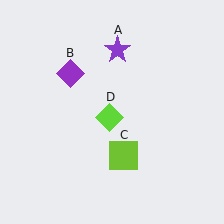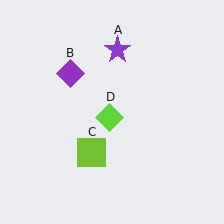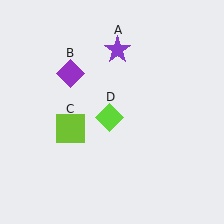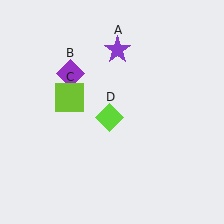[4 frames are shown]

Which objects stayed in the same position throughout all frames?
Purple star (object A) and purple diamond (object B) and lime diamond (object D) remained stationary.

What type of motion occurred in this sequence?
The lime square (object C) rotated clockwise around the center of the scene.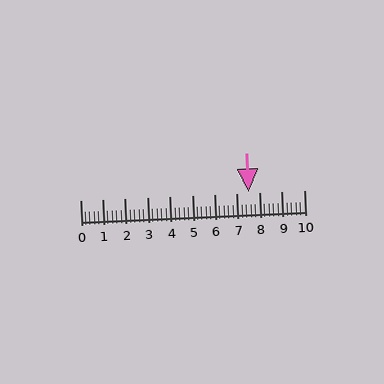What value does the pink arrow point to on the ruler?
The pink arrow points to approximately 7.5.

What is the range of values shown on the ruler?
The ruler shows values from 0 to 10.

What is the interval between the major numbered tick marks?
The major tick marks are spaced 1 units apart.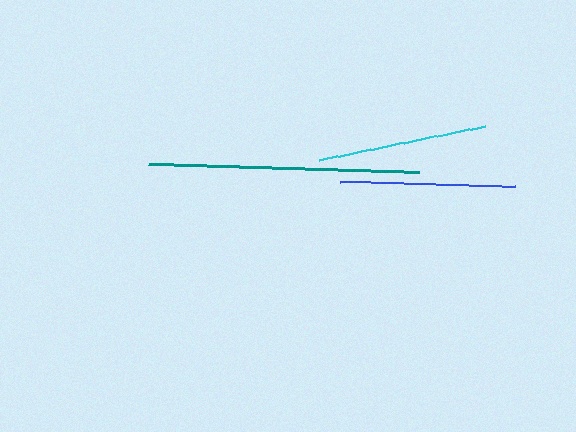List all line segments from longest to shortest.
From longest to shortest: teal, blue, cyan.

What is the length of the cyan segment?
The cyan segment is approximately 169 pixels long.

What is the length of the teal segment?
The teal segment is approximately 271 pixels long.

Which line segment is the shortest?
The cyan line is the shortest at approximately 169 pixels.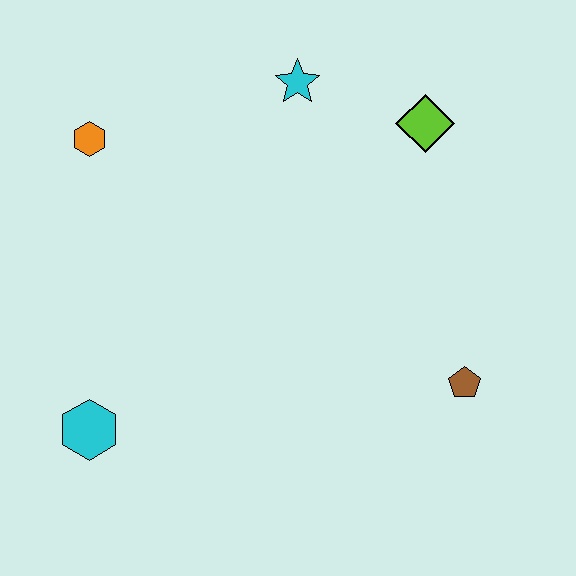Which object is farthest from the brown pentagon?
The orange hexagon is farthest from the brown pentagon.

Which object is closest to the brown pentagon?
The lime diamond is closest to the brown pentagon.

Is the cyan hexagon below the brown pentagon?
Yes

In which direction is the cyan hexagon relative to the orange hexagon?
The cyan hexagon is below the orange hexagon.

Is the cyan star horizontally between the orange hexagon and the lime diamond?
Yes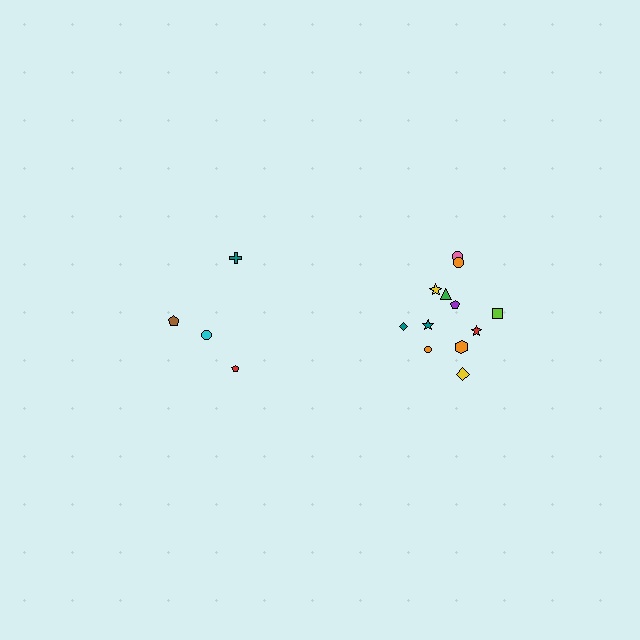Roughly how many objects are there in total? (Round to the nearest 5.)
Roughly 15 objects in total.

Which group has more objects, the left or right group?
The right group.